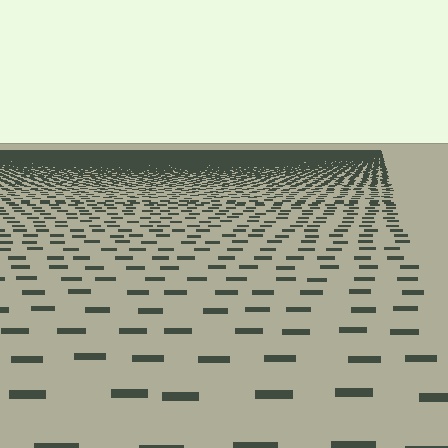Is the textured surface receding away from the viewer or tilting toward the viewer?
The surface is receding away from the viewer. Texture elements get smaller and denser toward the top.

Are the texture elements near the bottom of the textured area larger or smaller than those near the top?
Larger. Near the bottom, elements are closer to the viewer and appear at a bigger on-screen size.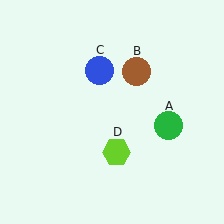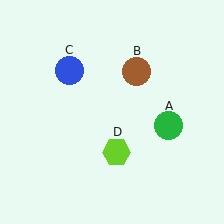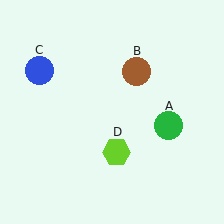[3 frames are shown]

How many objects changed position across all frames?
1 object changed position: blue circle (object C).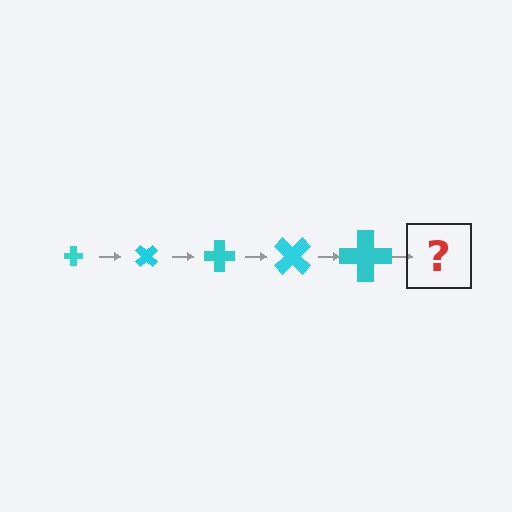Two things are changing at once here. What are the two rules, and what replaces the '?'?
The two rules are that the cross grows larger each step and it rotates 45 degrees each step. The '?' should be a cross, larger than the previous one and rotated 225 degrees from the start.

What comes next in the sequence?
The next element should be a cross, larger than the previous one and rotated 225 degrees from the start.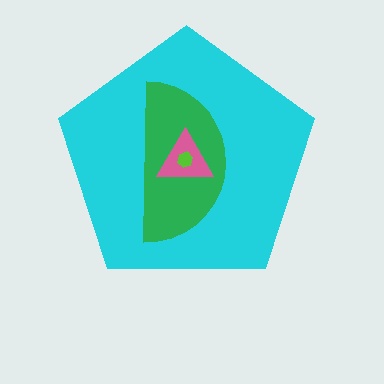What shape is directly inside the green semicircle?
The pink triangle.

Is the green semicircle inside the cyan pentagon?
Yes.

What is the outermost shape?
The cyan pentagon.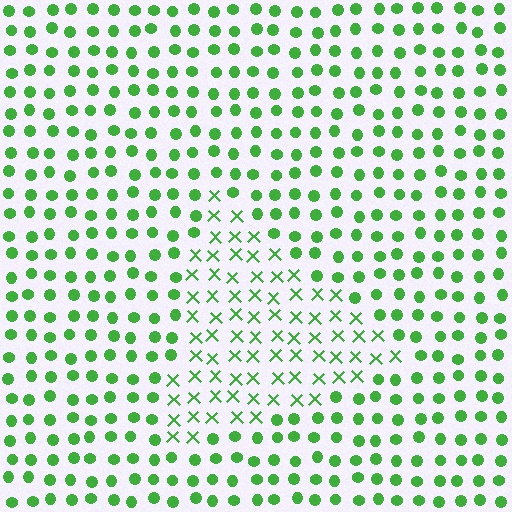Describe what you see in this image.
The image is filled with small green elements arranged in a uniform grid. A triangle-shaped region contains X marks, while the surrounding area contains circles. The boundary is defined purely by the change in element shape.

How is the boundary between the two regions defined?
The boundary is defined by a change in element shape: X marks inside vs. circles outside. All elements share the same color and spacing.